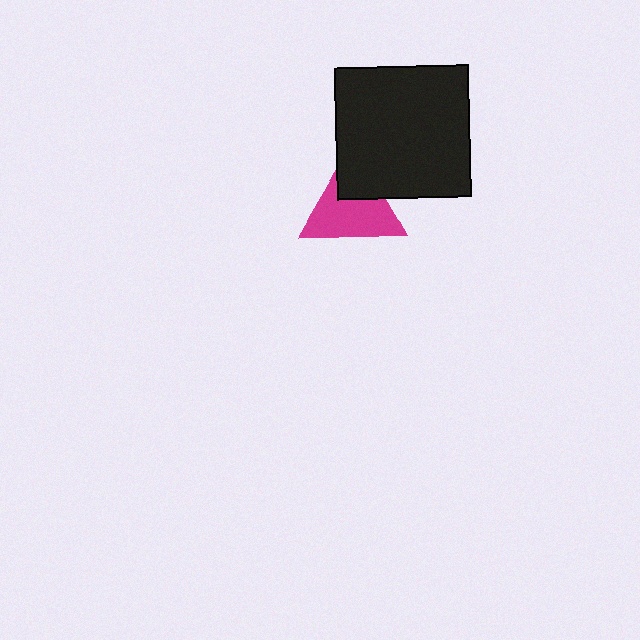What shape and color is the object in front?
The object in front is a black rectangle.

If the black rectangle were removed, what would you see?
You would see the complete magenta triangle.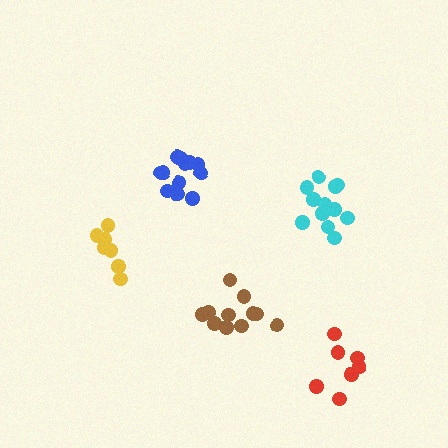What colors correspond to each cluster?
The clusters are colored: blue, red, cyan, brown, yellow.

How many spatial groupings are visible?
There are 5 spatial groupings.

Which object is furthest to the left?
The yellow cluster is leftmost.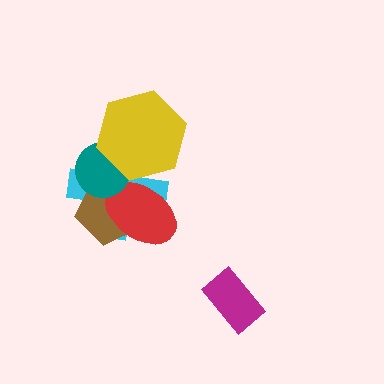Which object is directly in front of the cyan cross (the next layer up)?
The brown pentagon is directly in front of the cyan cross.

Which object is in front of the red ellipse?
The teal circle is in front of the red ellipse.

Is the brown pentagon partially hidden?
Yes, it is partially covered by another shape.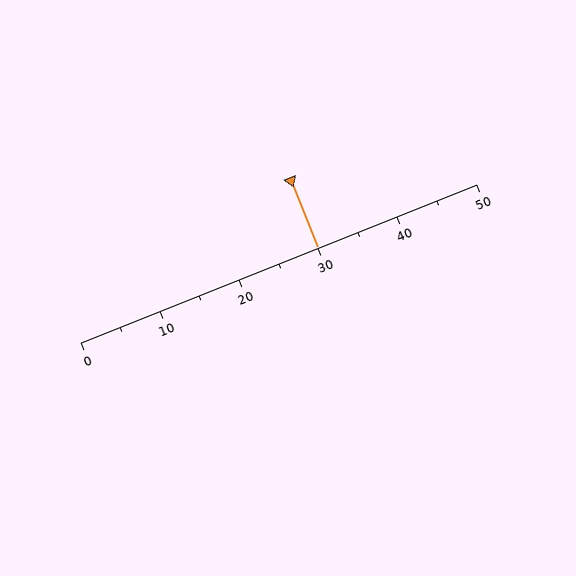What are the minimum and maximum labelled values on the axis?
The axis runs from 0 to 50.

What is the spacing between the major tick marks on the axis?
The major ticks are spaced 10 apart.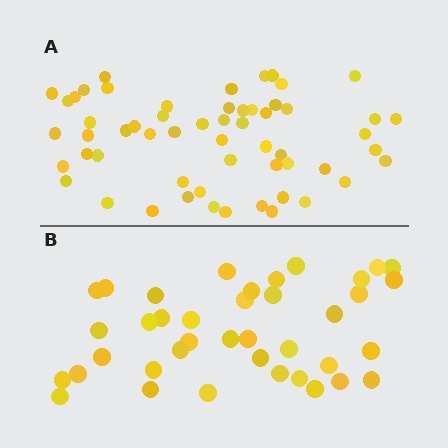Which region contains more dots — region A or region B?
Region A (the top region) has more dots.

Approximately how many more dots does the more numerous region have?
Region A has approximately 20 more dots than region B.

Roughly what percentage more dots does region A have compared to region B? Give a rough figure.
About 45% more.